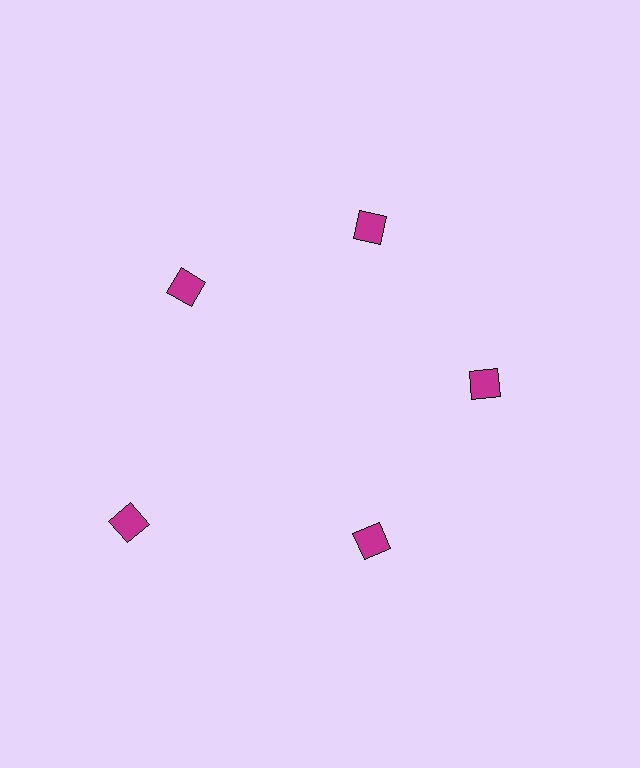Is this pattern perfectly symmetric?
No. The 5 magenta diamonds are arranged in a ring, but one element near the 8 o'clock position is pushed outward from the center, breaking the 5-fold rotational symmetry.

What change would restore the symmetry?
The symmetry would be restored by moving it inward, back onto the ring so that all 5 diamonds sit at equal angles and equal distance from the center.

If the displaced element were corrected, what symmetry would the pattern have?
It would have 5-fold rotational symmetry — the pattern would map onto itself every 72 degrees.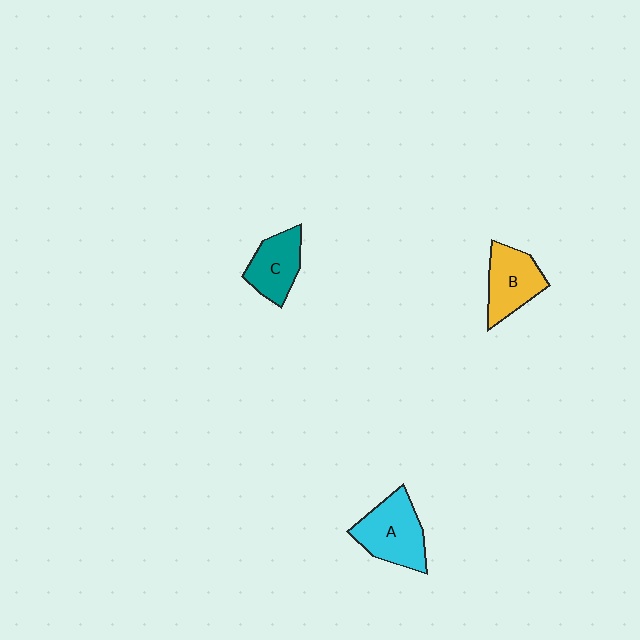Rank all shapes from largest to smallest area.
From largest to smallest: A (cyan), B (yellow), C (teal).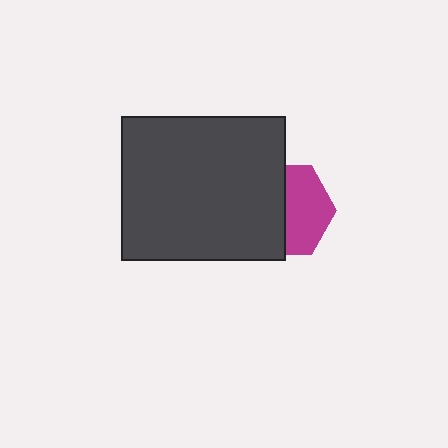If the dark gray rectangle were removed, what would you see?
You would see the complete magenta hexagon.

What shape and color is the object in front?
The object in front is a dark gray rectangle.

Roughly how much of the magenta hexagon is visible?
About half of it is visible (roughly 50%).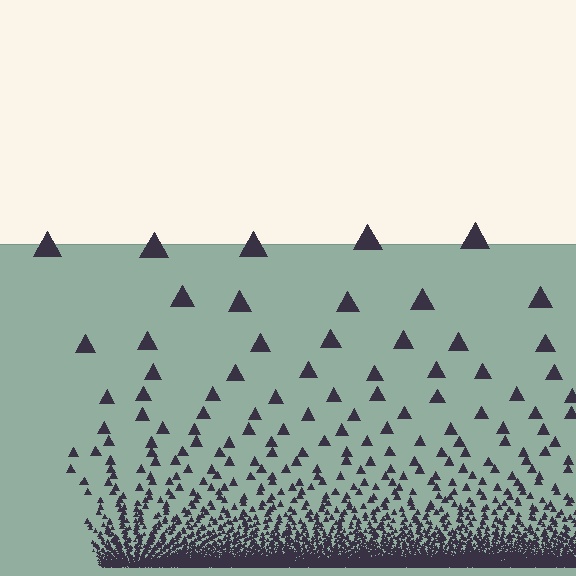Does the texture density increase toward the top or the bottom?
Density increases toward the bottom.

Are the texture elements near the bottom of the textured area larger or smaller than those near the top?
Smaller. The gradient is inverted — elements near the bottom are smaller and denser.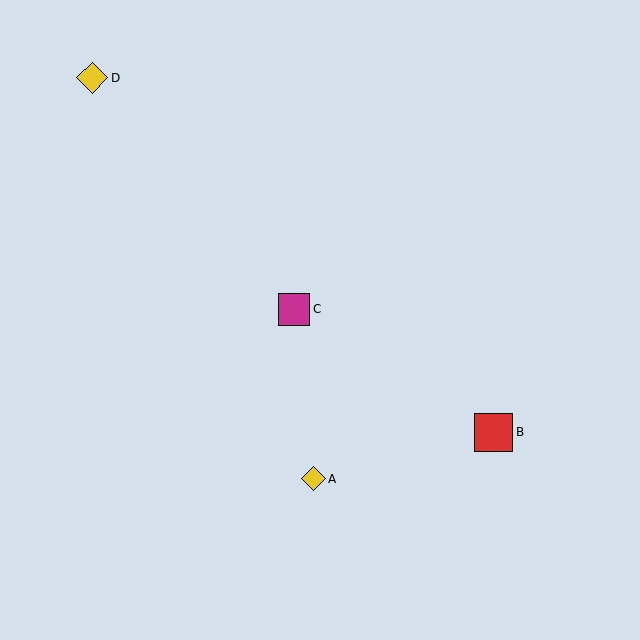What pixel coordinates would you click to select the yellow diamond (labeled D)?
Click at (92, 78) to select the yellow diamond D.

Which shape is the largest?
The red square (labeled B) is the largest.